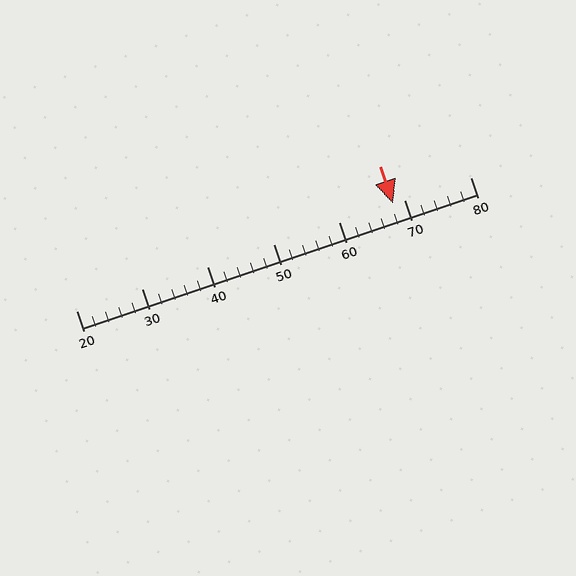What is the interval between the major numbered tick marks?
The major tick marks are spaced 10 units apart.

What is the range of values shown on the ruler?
The ruler shows values from 20 to 80.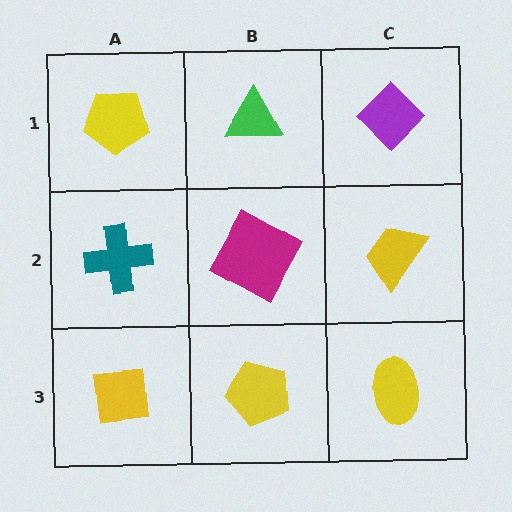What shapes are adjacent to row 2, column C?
A purple diamond (row 1, column C), a yellow ellipse (row 3, column C), a magenta square (row 2, column B).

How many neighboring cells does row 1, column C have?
2.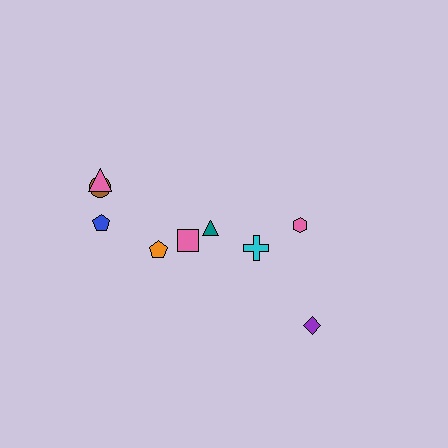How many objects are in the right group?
There are 3 objects.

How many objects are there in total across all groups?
There are 9 objects.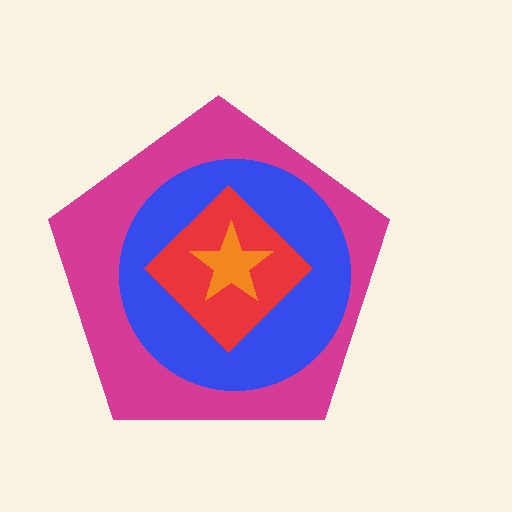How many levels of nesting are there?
4.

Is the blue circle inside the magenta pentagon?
Yes.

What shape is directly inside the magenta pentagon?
The blue circle.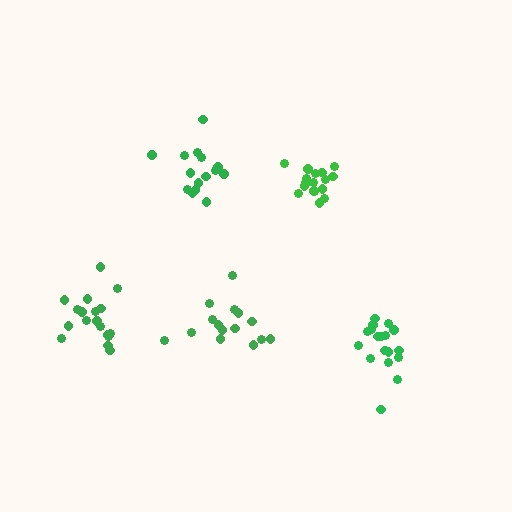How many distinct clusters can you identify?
There are 5 distinct clusters.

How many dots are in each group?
Group 1: 18 dots, Group 2: 17 dots, Group 3: 15 dots, Group 4: 19 dots, Group 5: 14 dots (83 total).